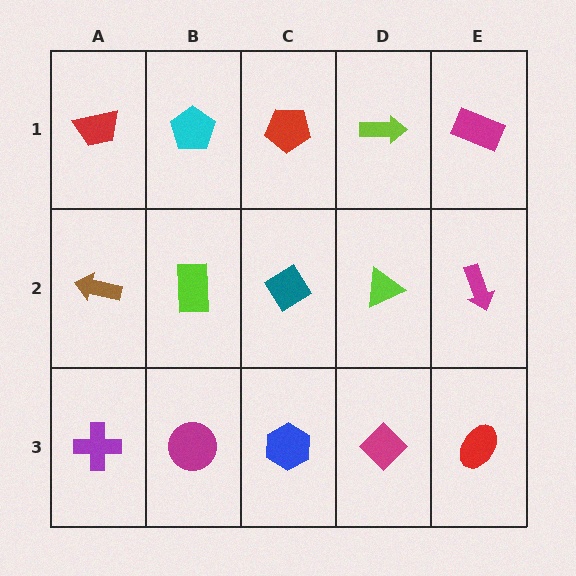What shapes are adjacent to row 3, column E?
A magenta arrow (row 2, column E), a magenta diamond (row 3, column D).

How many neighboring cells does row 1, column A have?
2.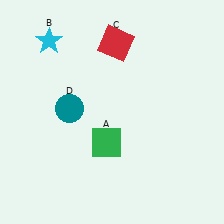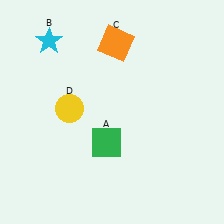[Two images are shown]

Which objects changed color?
C changed from red to orange. D changed from teal to yellow.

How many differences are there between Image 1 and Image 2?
There are 2 differences between the two images.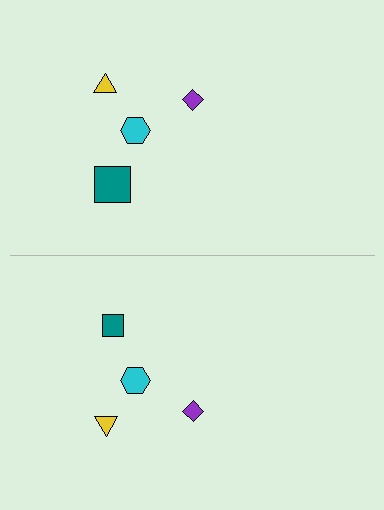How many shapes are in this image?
There are 8 shapes in this image.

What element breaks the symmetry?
The teal square on the bottom side has a different size than its mirror counterpart.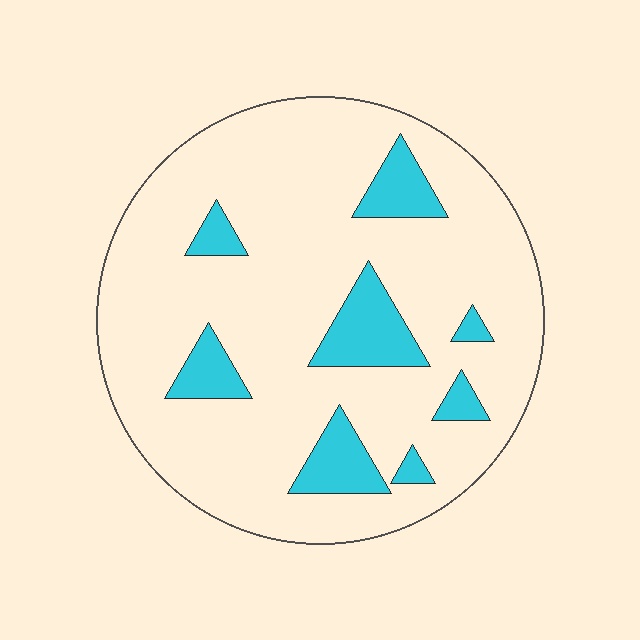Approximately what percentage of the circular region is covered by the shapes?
Approximately 15%.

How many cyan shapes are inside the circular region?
8.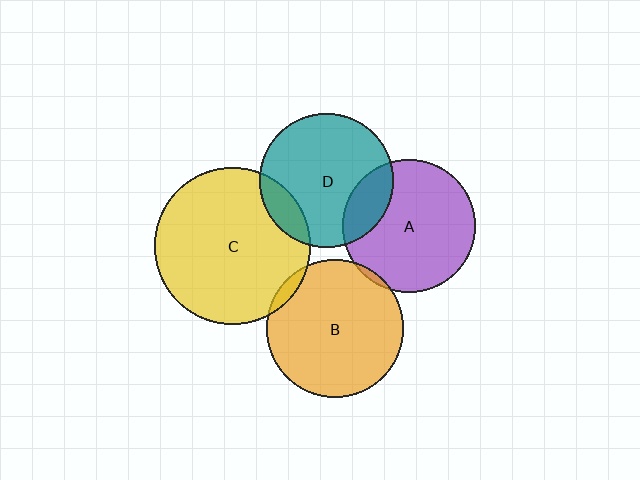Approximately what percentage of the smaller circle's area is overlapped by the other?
Approximately 5%.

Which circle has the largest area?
Circle C (yellow).